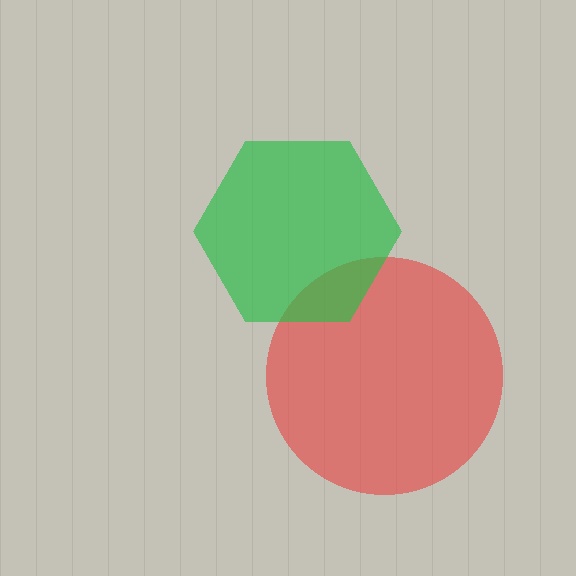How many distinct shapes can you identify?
There are 2 distinct shapes: a red circle, a green hexagon.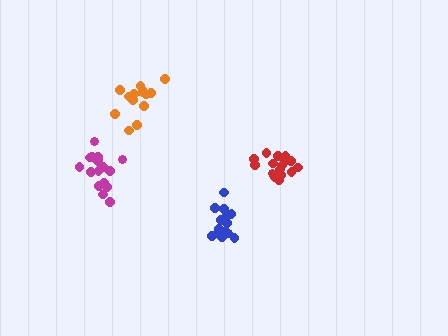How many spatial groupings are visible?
There are 4 spatial groupings.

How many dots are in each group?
Group 1: 14 dots, Group 2: 19 dots, Group 3: 14 dots, Group 4: 17 dots (64 total).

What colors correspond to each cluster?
The clusters are colored: orange, red, blue, magenta.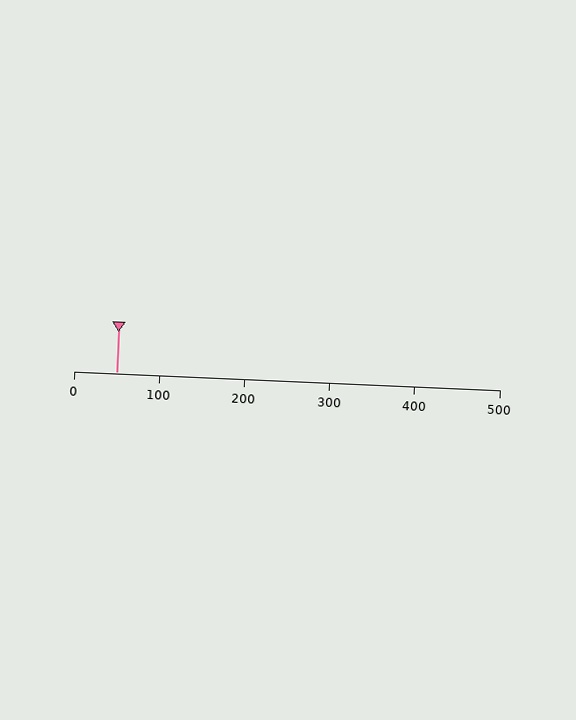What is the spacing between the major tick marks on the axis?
The major ticks are spaced 100 apart.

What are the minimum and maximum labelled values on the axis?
The axis runs from 0 to 500.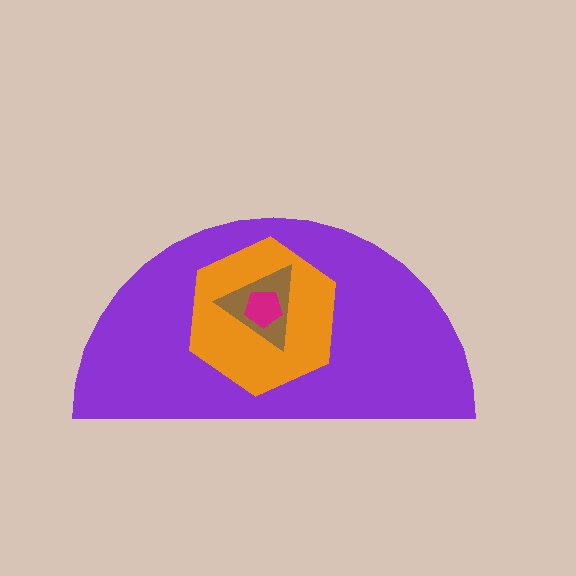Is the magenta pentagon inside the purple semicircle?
Yes.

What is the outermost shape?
The purple semicircle.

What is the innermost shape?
The magenta pentagon.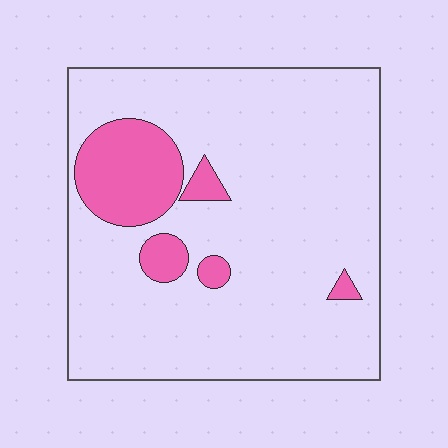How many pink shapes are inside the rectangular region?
5.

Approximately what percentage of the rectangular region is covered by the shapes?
Approximately 15%.